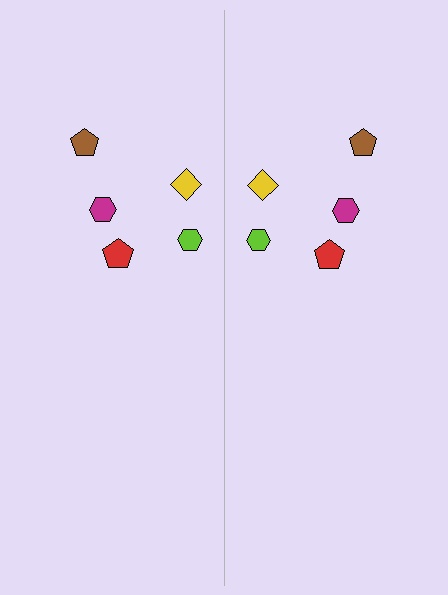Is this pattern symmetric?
Yes, this pattern has bilateral (reflection) symmetry.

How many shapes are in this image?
There are 10 shapes in this image.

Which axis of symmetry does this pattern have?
The pattern has a vertical axis of symmetry running through the center of the image.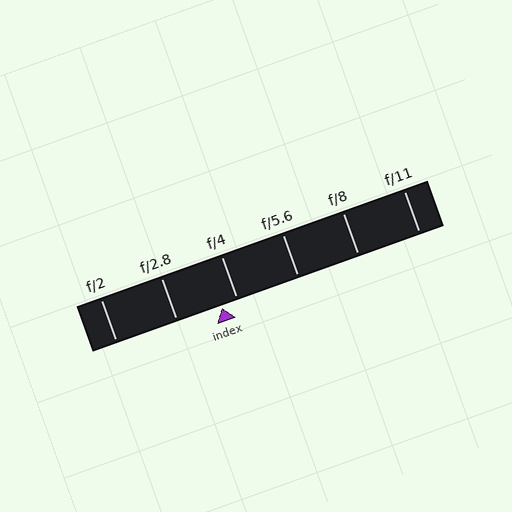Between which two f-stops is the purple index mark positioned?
The index mark is between f/2.8 and f/4.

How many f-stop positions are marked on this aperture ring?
There are 6 f-stop positions marked.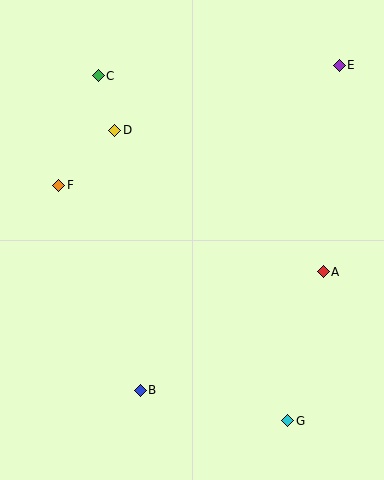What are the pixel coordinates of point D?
Point D is at (115, 130).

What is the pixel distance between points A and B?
The distance between A and B is 218 pixels.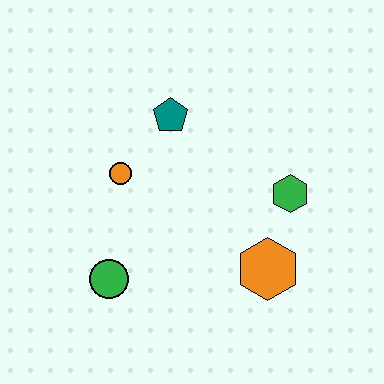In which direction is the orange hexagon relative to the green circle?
The orange hexagon is to the right of the green circle.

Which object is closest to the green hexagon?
The orange hexagon is closest to the green hexagon.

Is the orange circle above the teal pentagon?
No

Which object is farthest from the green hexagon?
The green circle is farthest from the green hexagon.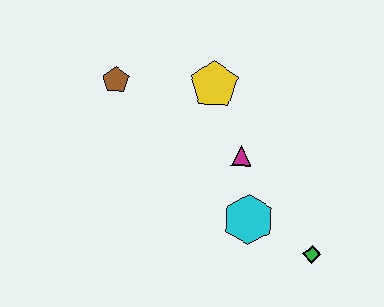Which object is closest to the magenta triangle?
The cyan hexagon is closest to the magenta triangle.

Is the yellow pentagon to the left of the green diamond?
Yes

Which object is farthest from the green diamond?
The brown pentagon is farthest from the green diamond.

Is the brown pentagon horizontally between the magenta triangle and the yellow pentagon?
No